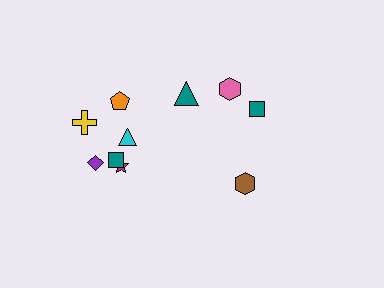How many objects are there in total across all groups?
There are 10 objects.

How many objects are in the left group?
There are 6 objects.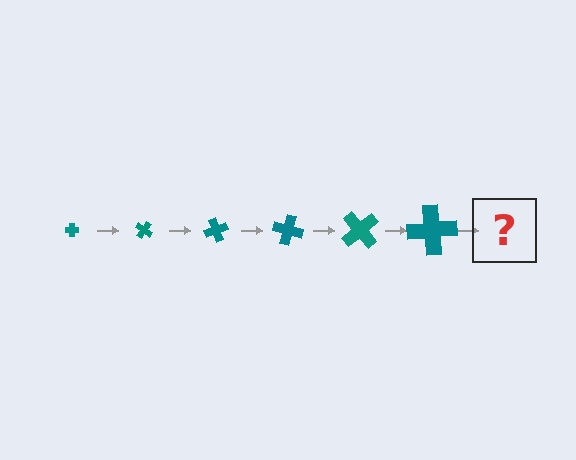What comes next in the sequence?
The next element should be a cross, larger than the previous one and rotated 210 degrees from the start.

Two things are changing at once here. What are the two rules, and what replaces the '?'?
The two rules are that the cross grows larger each step and it rotates 35 degrees each step. The '?' should be a cross, larger than the previous one and rotated 210 degrees from the start.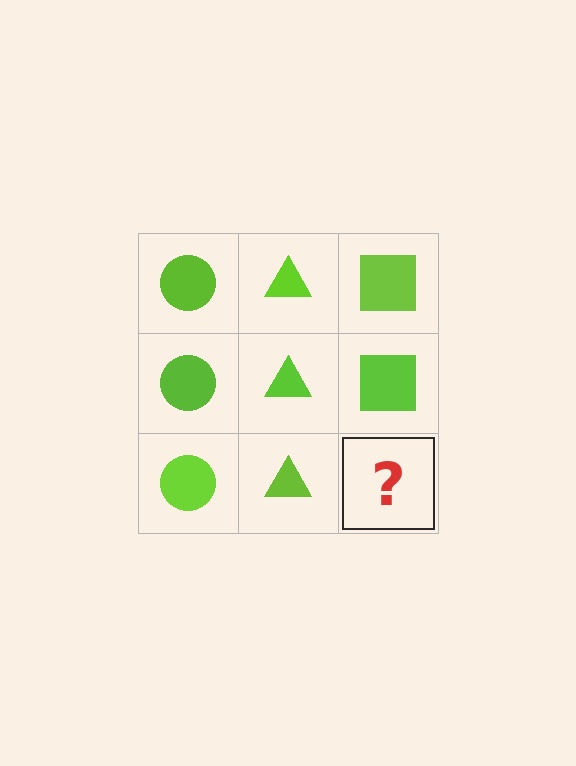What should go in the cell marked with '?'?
The missing cell should contain a lime square.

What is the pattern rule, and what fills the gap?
The rule is that each column has a consistent shape. The gap should be filled with a lime square.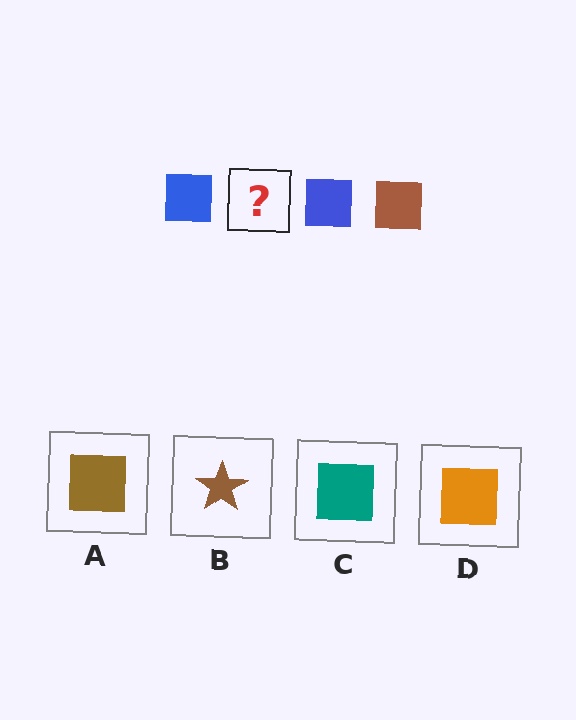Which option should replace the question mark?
Option A.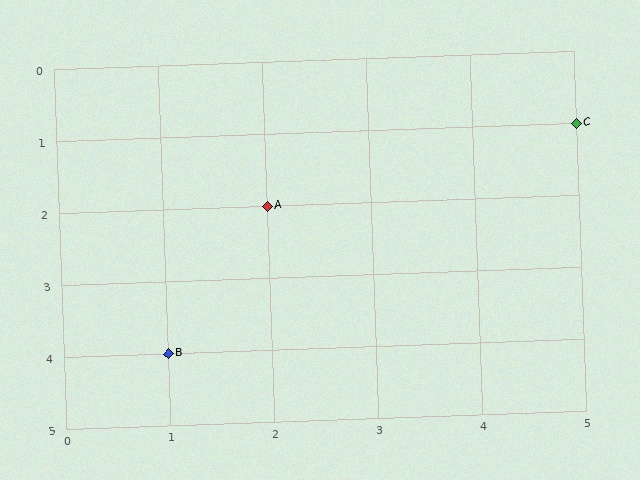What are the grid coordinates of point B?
Point B is at grid coordinates (1, 4).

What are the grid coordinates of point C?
Point C is at grid coordinates (5, 1).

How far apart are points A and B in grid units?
Points A and B are 1 column and 2 rows apart (about 2.2 grid units diagonally).